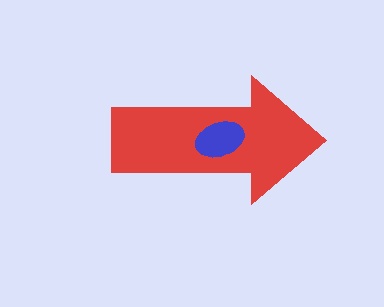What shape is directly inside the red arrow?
The blue ellipse.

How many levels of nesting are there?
2.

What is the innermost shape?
The blue ellipse.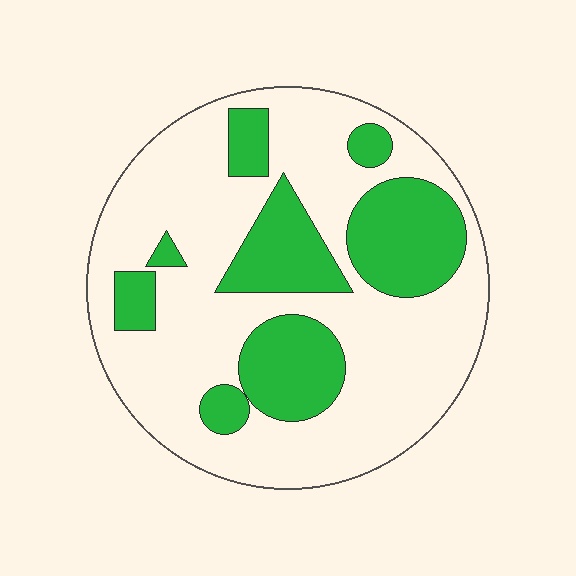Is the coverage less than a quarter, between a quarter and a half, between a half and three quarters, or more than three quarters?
Between a quarter and a half.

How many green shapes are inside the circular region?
8.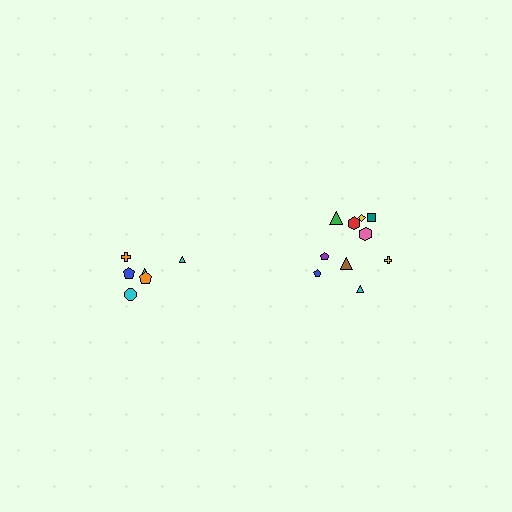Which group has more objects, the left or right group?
The right group.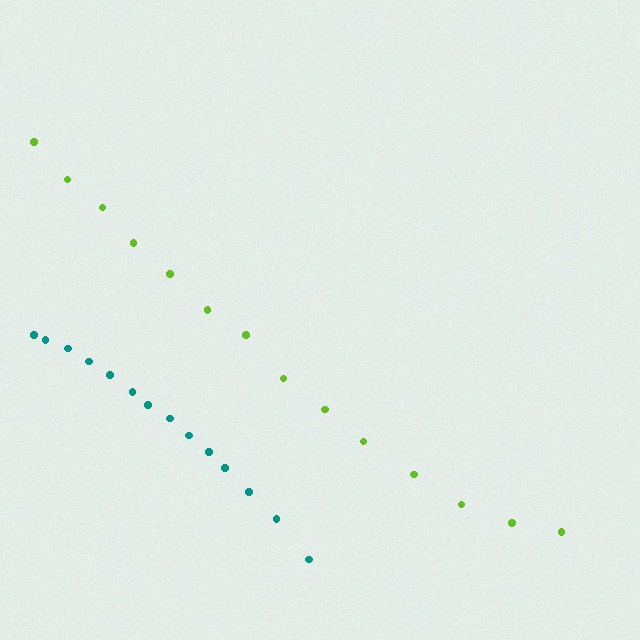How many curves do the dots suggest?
There are 2 distinct paths.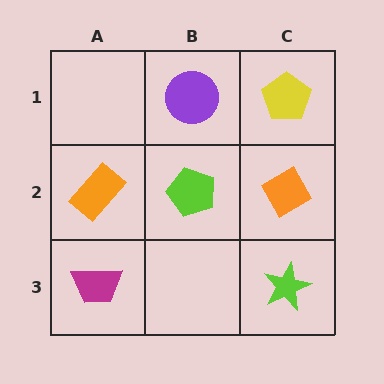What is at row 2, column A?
An orange rectangle.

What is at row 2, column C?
An orange diamond.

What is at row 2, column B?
A lime pentagon.